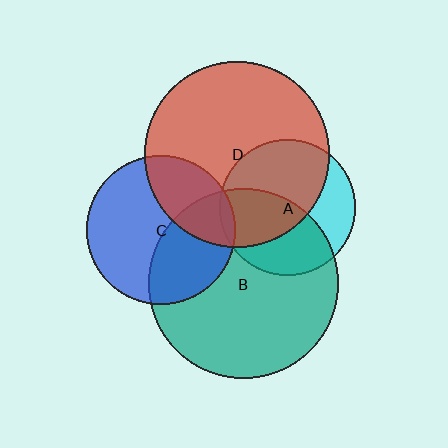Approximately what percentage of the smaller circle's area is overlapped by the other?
Approximately 40%.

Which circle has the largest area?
Circle B (teal).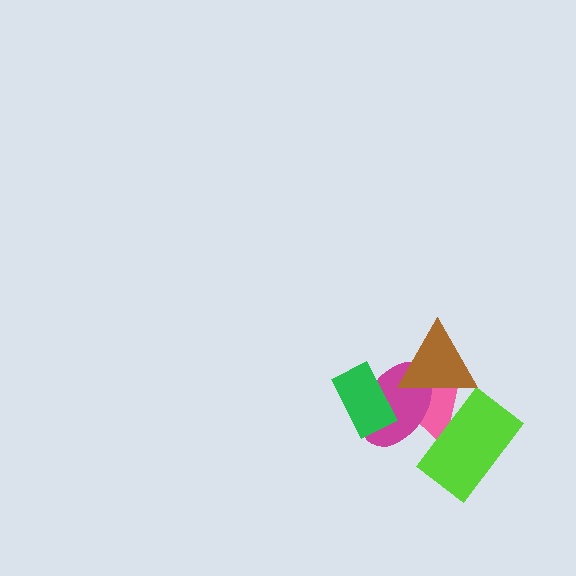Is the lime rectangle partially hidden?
Yes, it is partially covered by another shape.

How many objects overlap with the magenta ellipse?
4 objects overlap with the magenta ellipse.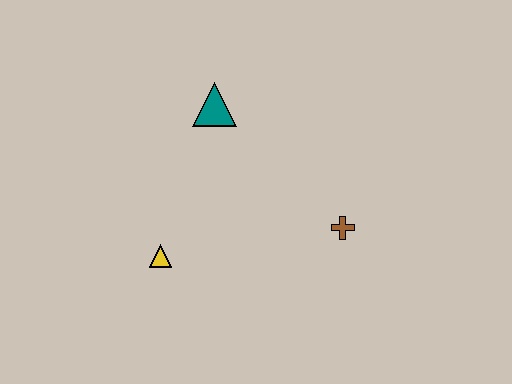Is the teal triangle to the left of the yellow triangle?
No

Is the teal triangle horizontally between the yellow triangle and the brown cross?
Yes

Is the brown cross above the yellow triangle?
Yes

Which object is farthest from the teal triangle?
The brown cross is farthest from the teal triangle.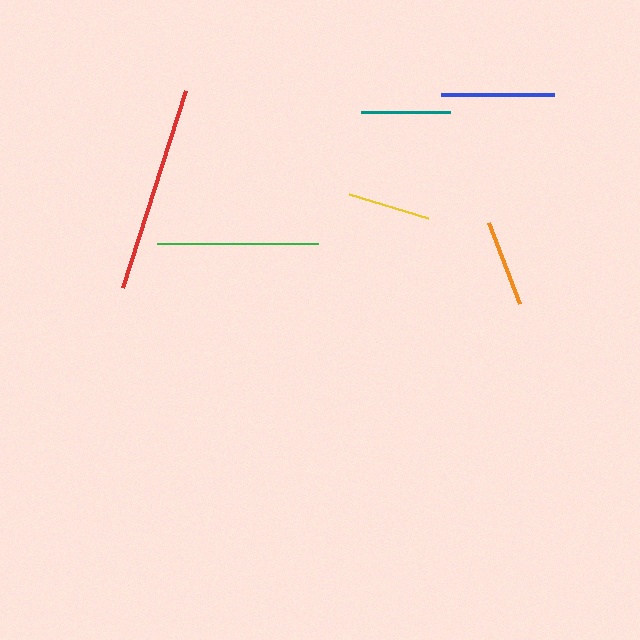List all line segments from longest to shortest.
From longest to shortest: red, green, blue, teal, orange, yellow.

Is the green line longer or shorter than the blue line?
The green line is longer than the blue line.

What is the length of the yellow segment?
The yellow segment is approximately 83 pixels long.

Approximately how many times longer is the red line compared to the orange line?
The red line is approximately 2.4 times the length of the orange line.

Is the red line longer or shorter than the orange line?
The red line is longer than the orange line.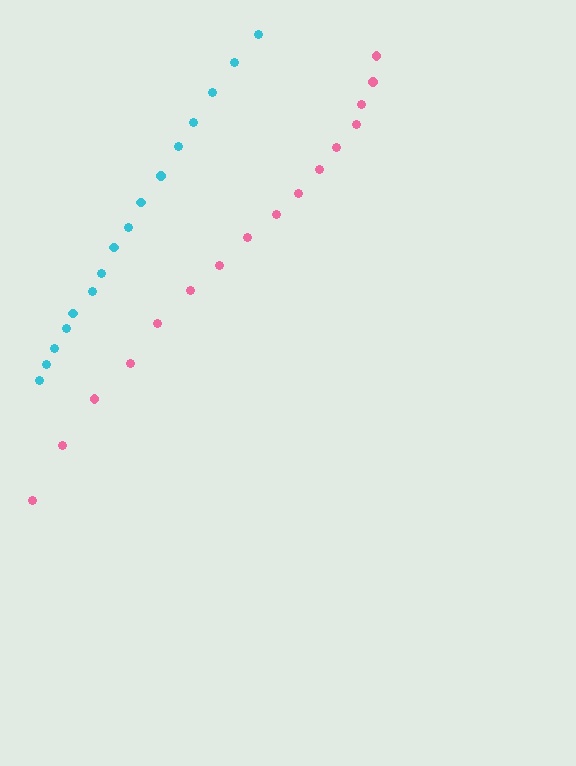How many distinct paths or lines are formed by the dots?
There are 2 distinct paths.